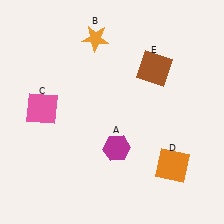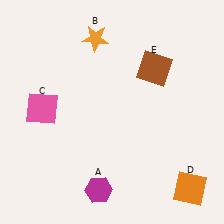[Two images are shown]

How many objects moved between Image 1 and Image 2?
2 objects moved between the two images.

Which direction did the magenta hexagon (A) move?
The magenta hexagon (A) moved down.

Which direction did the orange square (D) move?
The orange square (D) moved down.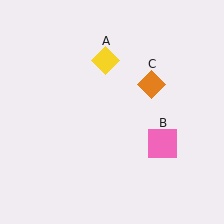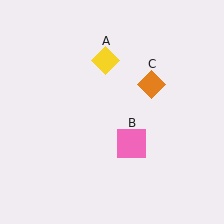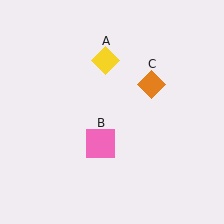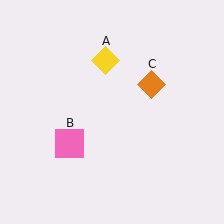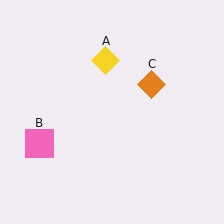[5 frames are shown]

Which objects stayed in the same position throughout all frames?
Yellow diamond (object A) and orange diamond (object C) remained stationary.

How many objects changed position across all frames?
1 object changed position: pink square (object B).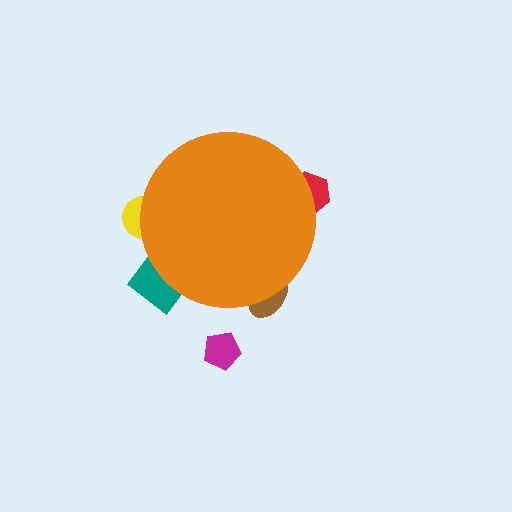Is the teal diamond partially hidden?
Yes, the teal diamond is partially hidden behind the orange circle.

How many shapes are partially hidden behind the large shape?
4 shapes are partially hidden.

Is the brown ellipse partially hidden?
Yes, the brown ellipse is partially hidden behind the orange circle.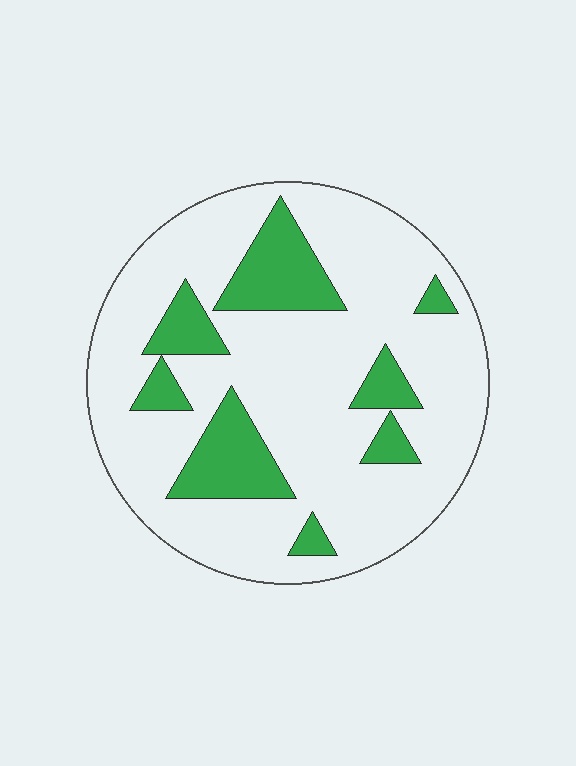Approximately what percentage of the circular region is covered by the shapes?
Approximately 20%.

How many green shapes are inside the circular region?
8.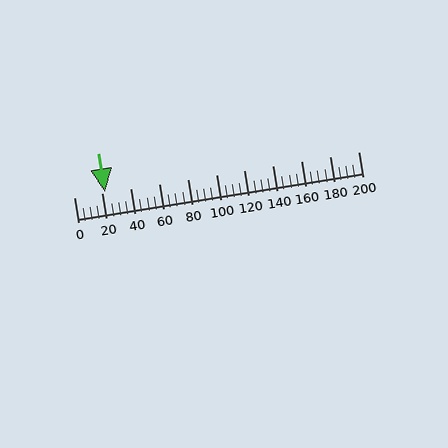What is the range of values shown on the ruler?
The ruler shows values from 0 to 200.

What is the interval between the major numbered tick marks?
The major tick marks are spaced 20 units apart.